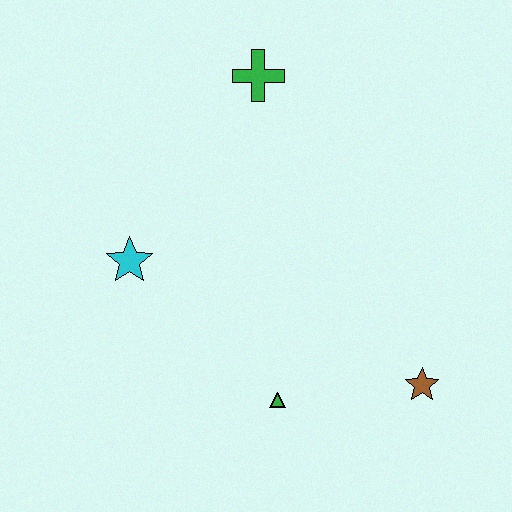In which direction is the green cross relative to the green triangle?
The green cross is above the green triangle.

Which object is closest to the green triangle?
The brown star is closest to the green triangle.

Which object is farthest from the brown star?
The green cross is farthest from the brown star.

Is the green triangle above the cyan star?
No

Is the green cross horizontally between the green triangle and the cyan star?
Yes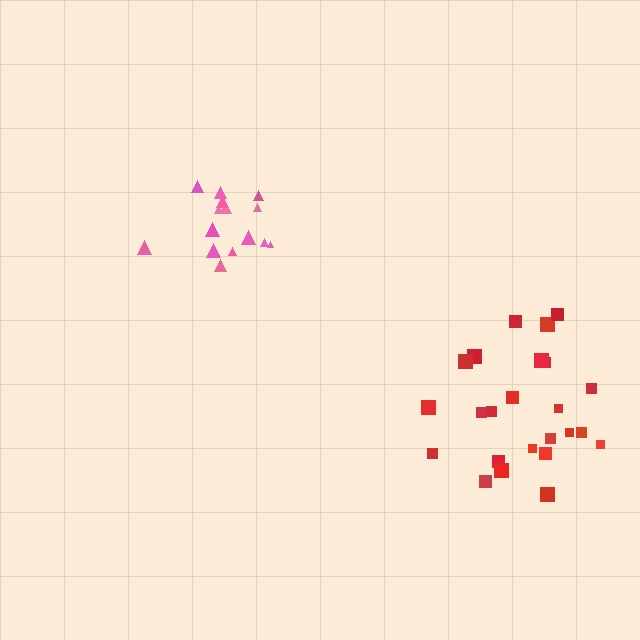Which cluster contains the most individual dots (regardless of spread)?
Red (24).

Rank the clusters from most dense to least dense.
pink, red.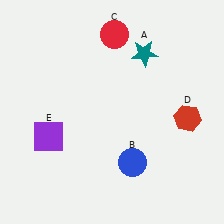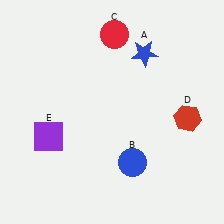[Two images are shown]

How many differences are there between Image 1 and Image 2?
There is 1 difference between the two images.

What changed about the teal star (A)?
In Image 1, A is teal. In Image 2, it changed to blue.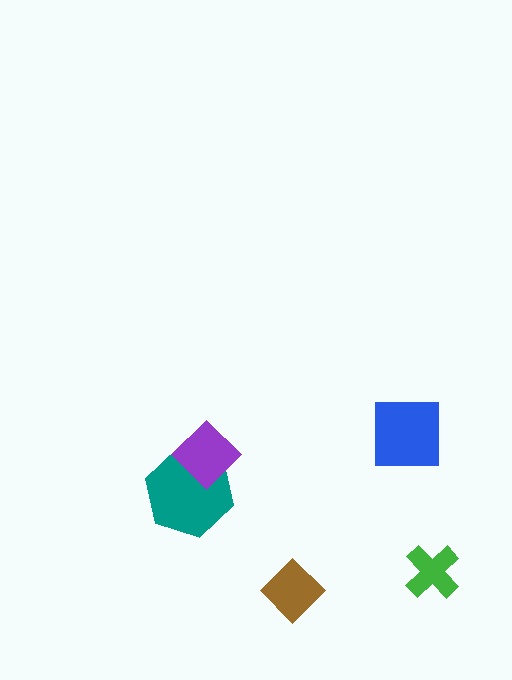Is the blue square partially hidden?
No, no other shape covers it.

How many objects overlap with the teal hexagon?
1 object overlaps with the teal hexagon.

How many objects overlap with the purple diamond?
1 object overlaps with the purple diamond.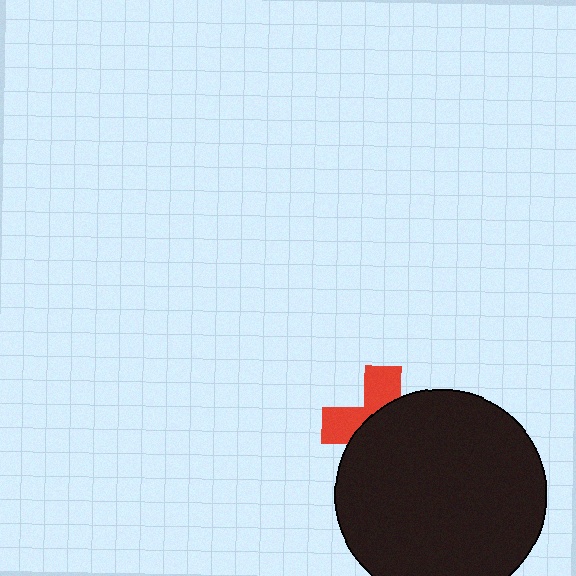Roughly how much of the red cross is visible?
A small part of it is visible (roughly 39%).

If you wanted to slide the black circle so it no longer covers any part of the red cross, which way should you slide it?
Slide it toward the lower-right — that is the most direct way to separate the two shapes.